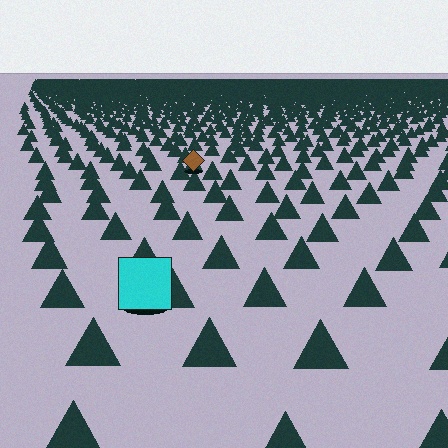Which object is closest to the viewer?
The cyan square is closest. The texture marks near it are larger and more spread out.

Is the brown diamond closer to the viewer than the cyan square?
No. The cyan square is closer — you can tell from the texture gradient: the ground texture is coarser near it.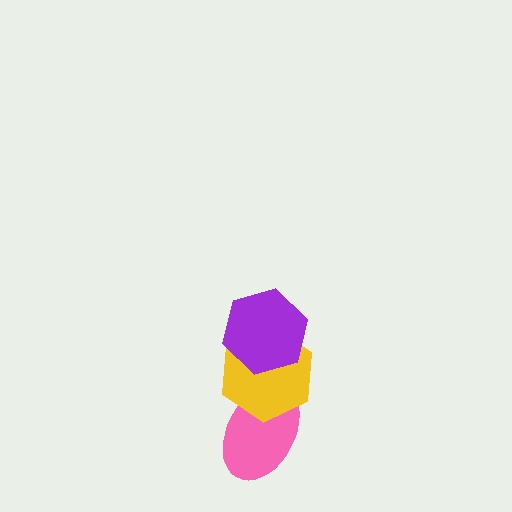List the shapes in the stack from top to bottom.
From top to bottom: the purple hexagon, the yellow hexagon, the pink ellipse.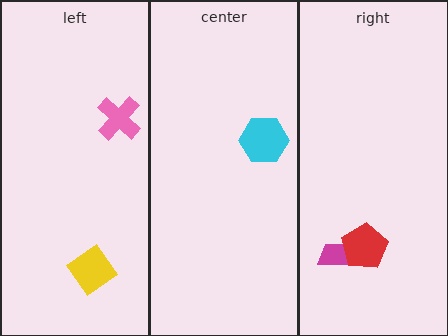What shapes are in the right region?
The magenta trapezoid, the red pentagon.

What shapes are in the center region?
The cyan hexagon.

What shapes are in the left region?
The yellow diamond, the pink cross.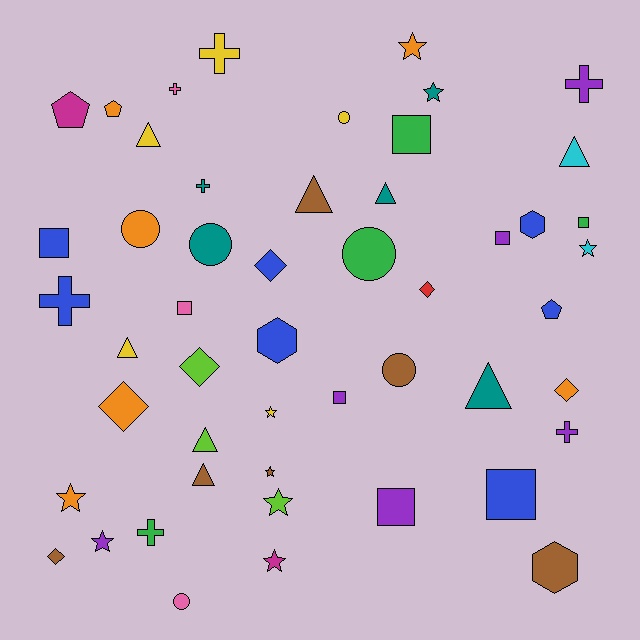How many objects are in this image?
There are 50 objects.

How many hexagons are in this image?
There are 3 hexagons.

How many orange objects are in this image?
There are 6 orange objects.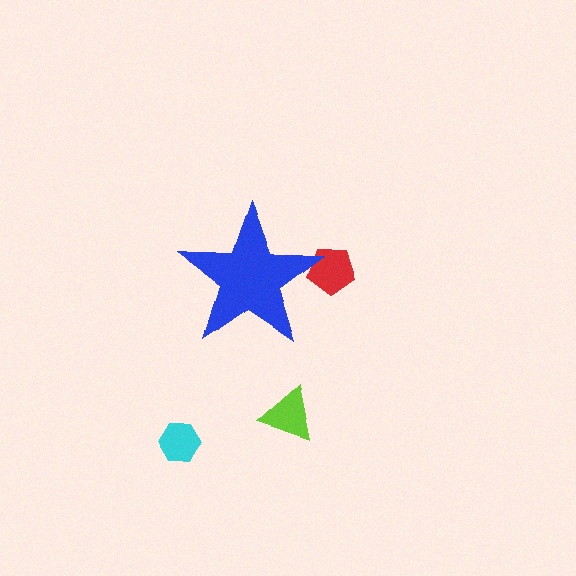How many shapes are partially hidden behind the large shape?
1 shape is partially hidden.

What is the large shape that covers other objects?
A blue star.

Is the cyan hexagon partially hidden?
No, the cyan hexagon is fully visible.